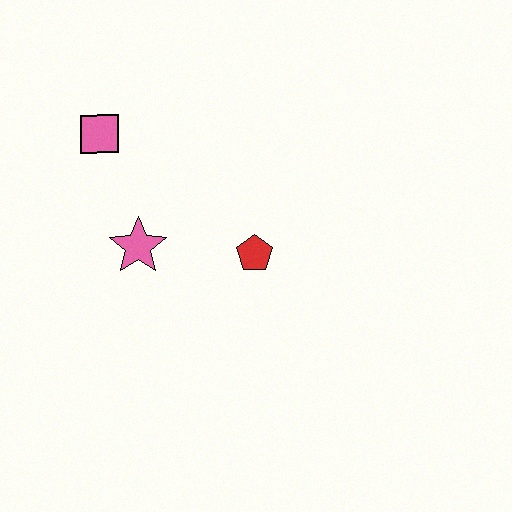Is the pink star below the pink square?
Yes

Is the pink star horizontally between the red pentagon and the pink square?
Yes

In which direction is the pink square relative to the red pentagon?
The pink square is to the left of the red pentagon.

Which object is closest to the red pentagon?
The pink star is closest to the red pentagon.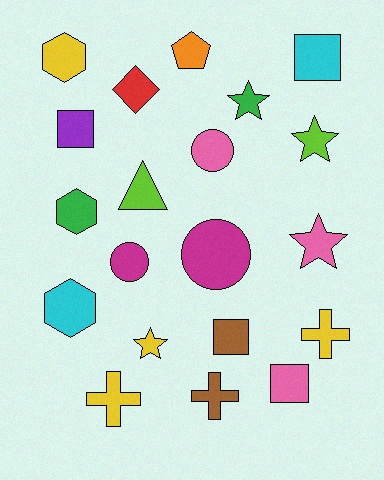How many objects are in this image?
There are 20 objects.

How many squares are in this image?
There are 4 squares.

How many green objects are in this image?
There are 2 green objects.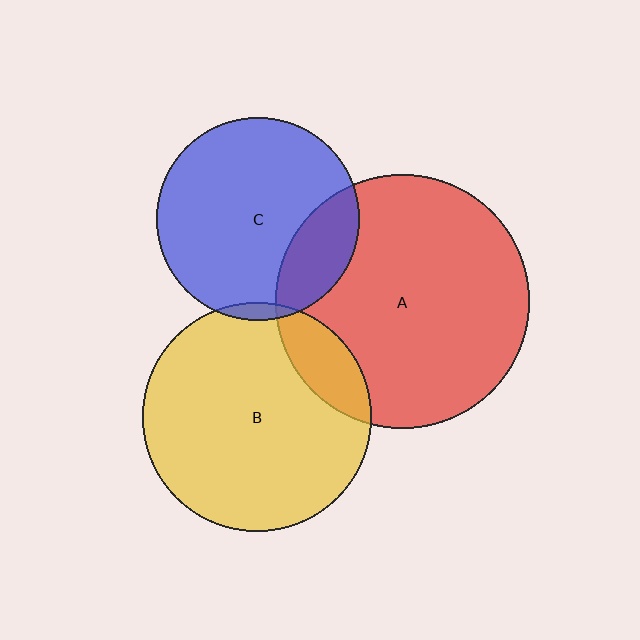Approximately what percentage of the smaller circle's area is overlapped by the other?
Approximately 20%.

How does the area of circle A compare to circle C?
Approximately 1.6 times.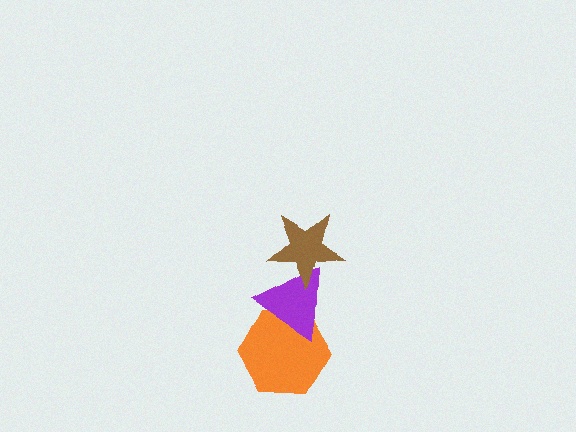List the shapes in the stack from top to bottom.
From top to bottom: the brown star, the purple triangle, the orange hexagon.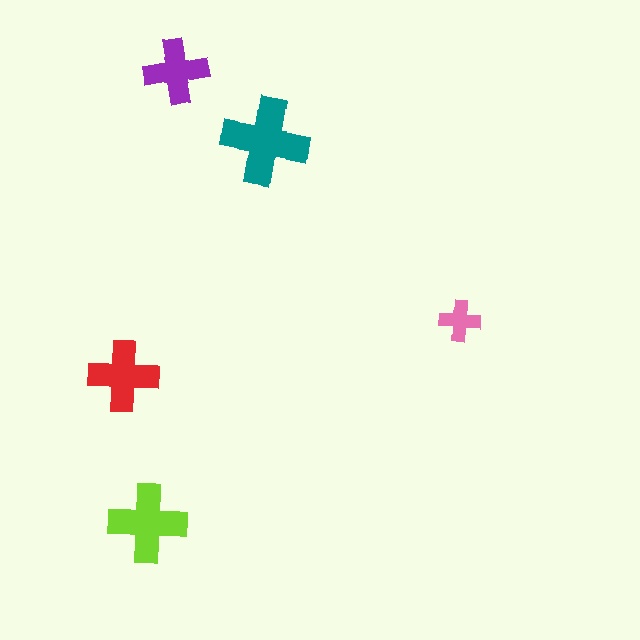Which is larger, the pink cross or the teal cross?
The teal one.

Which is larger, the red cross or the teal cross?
The teal one.